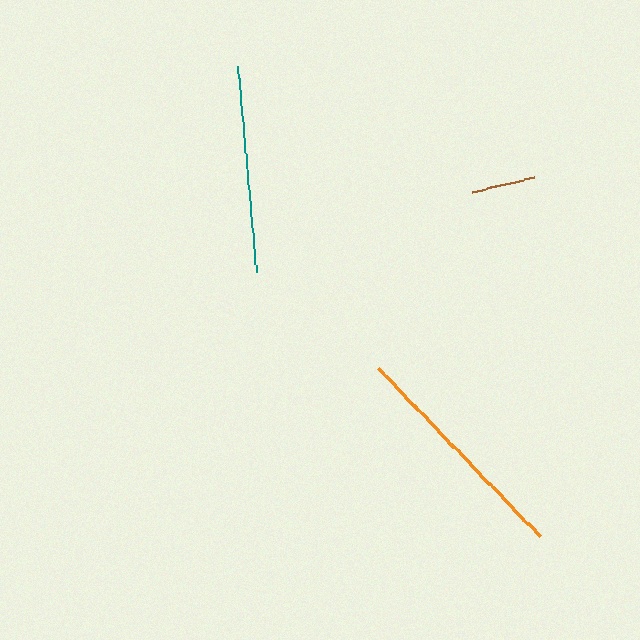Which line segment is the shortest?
The brown line is the shortest at approximately 64 pixels.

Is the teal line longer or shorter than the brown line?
The teal line is longer than the brown line.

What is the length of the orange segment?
The orange segment is approximately 232 pixels long.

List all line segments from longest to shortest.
From longest to shortest: orange, teal, brown.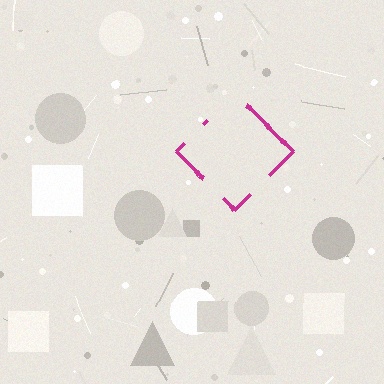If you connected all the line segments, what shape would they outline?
They would outline a diamond.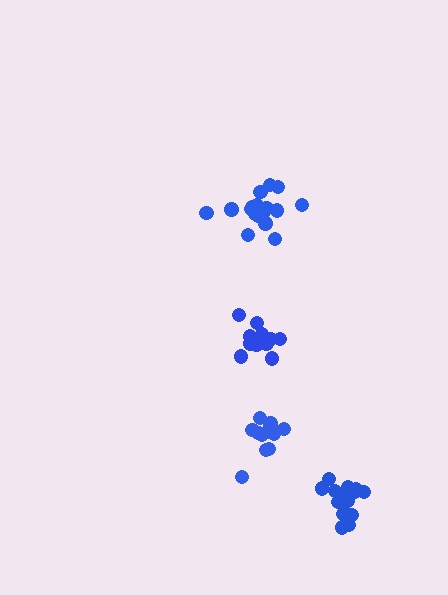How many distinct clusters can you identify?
There are 4 distinct clusters.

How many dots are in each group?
Group 1: 14 dots, Group 2: 13 dots, Group 3: 17 dots, Group 4: 16 dots (60 total).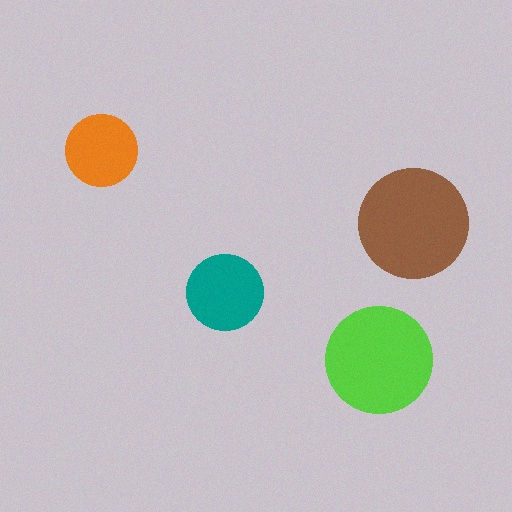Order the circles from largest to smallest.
the brown one, the lime one, the teal one, the orange one.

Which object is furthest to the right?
The brown circle is rightmost.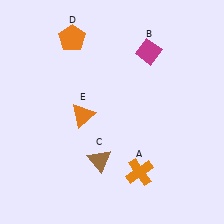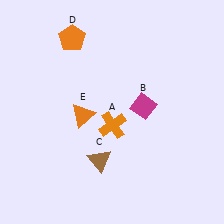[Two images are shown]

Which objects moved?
The objects that moved are: the orange cross (A), the magenta diamond (B).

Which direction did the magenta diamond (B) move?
The magenta diamond (B) moved down.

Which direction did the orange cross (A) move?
The orange cross (A) moved up.